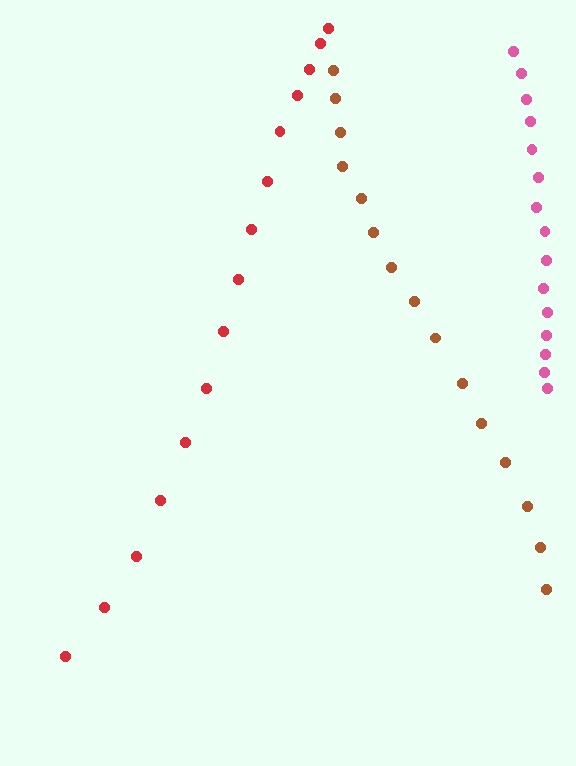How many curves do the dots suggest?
There are 3 distinct paths.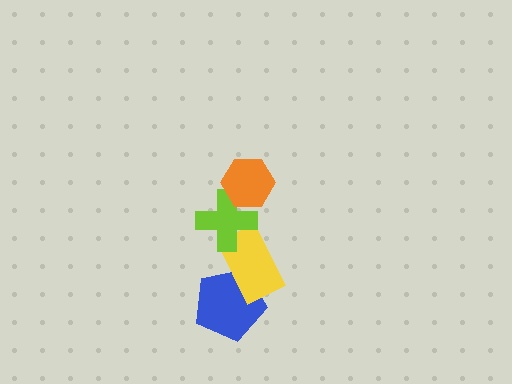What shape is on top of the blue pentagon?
The yellow rectangle is on top of the blue pentagon.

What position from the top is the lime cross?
The lime cross is 2nd from the top.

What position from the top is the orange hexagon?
The orange hexagon is 1st from the top.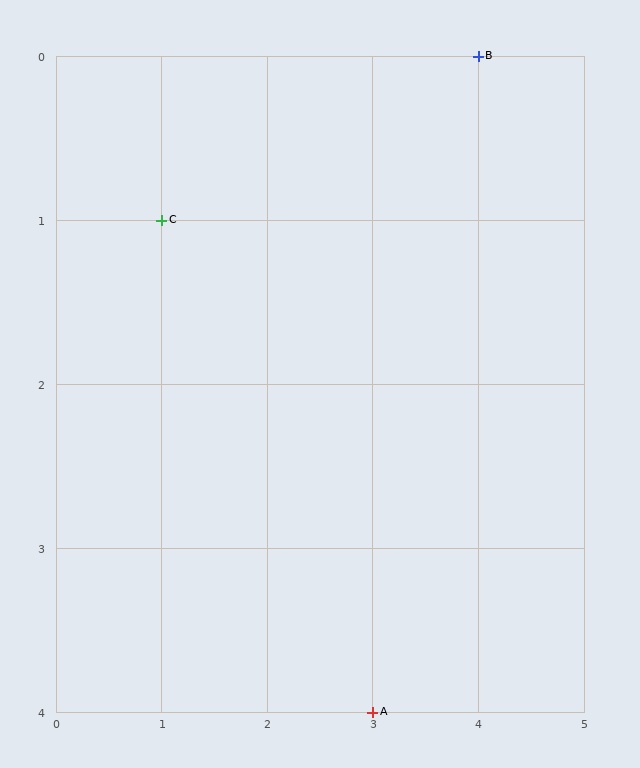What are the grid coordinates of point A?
Point A is at grid coordinates (3, 4).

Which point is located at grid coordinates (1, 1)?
Point C is at (1, 1).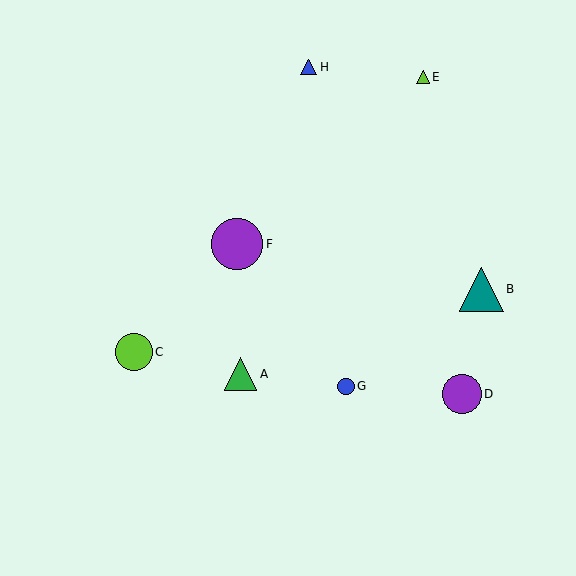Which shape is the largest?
The purple circle (labeled F) is the largest.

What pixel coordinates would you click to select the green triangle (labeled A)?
Click at (241, 374) to select the green triangle A.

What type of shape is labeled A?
Shape A is a green triangle.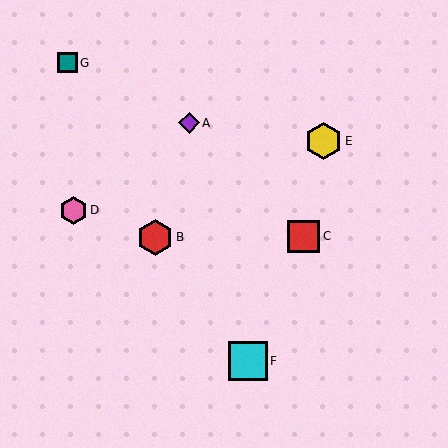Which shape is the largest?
The cyan square (labeled F) is the largest.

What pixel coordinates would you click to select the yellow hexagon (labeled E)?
Click at (324, 141) to select the yellow hexagon E.